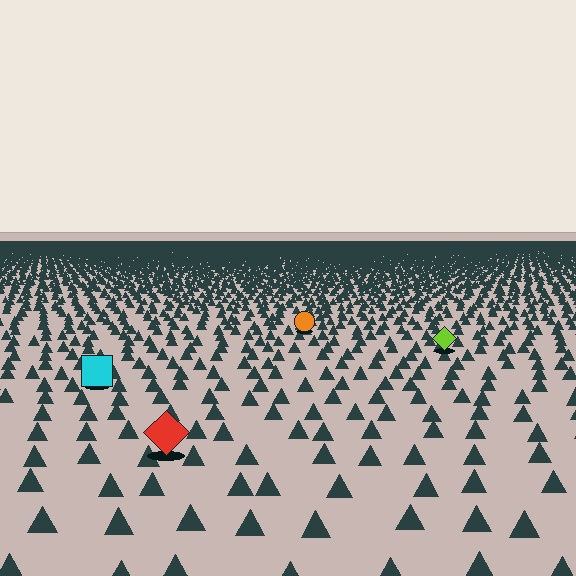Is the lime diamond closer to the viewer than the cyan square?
No. The cyan square is closer — you can tell from the texture gradient: the ground texture is coarser near it.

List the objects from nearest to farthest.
From nearest to farthest: the red diamond, the cyan square, the lime diamond, the orange circle.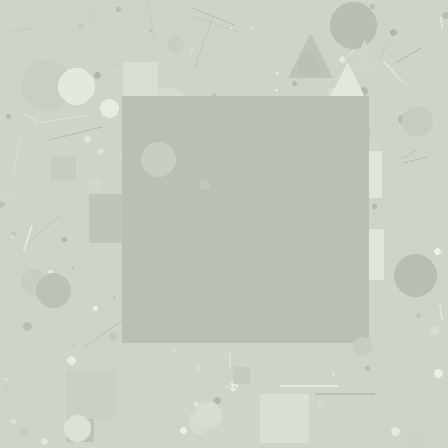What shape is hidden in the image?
A square is hidden in the image.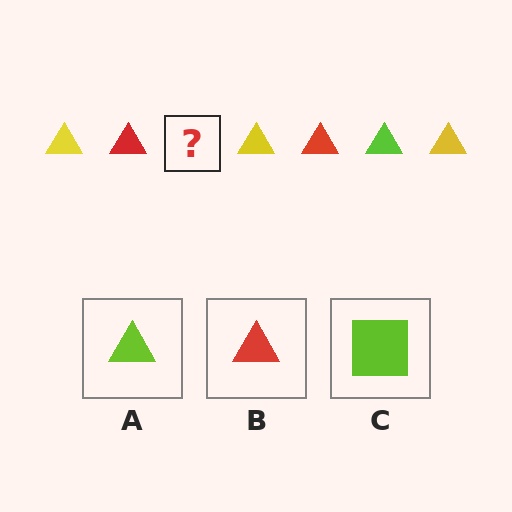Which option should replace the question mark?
Option A.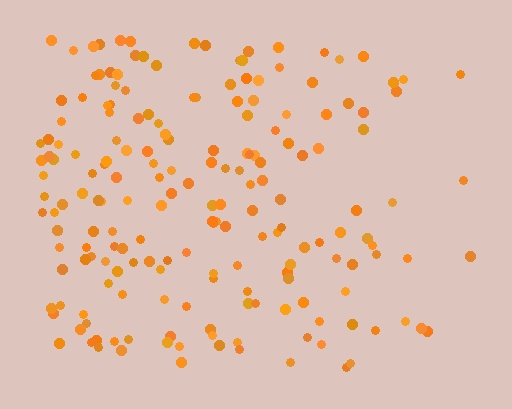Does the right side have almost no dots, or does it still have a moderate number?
Still a moderate number, just noticeably fewer than the left.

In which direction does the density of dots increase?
From right to left, with the left side densest.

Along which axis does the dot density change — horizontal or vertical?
Horizontal.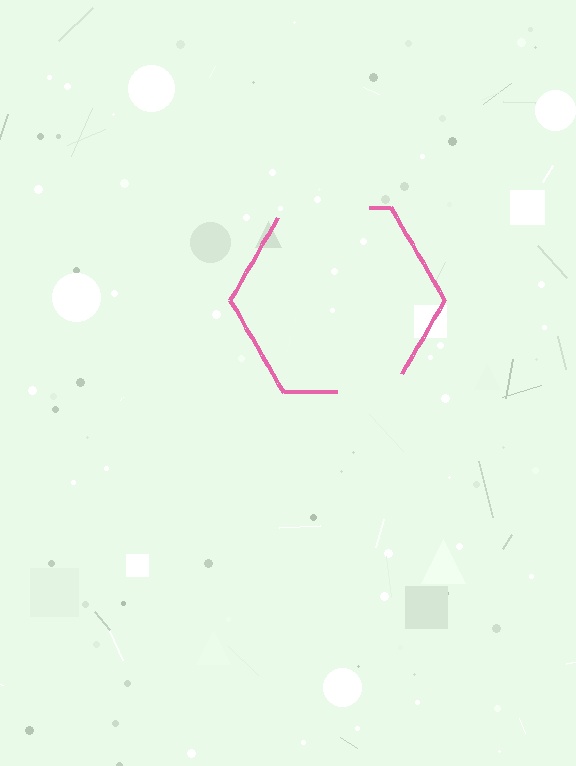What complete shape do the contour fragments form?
The contour fragments form a hexagon.